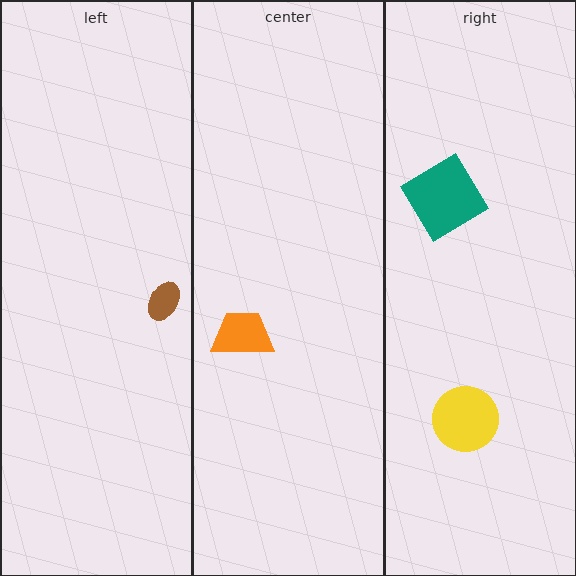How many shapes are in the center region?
1.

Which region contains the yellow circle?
The right region.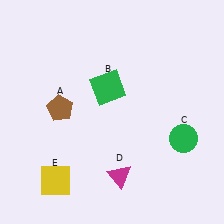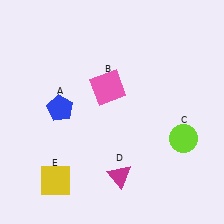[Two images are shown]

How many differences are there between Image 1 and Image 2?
There are 3 differences between the two images.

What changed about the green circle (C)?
In Image 1, C is green. In Image 2, it changed to lime.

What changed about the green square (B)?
In Image 1, B is green. In Image 2, it changed to pink.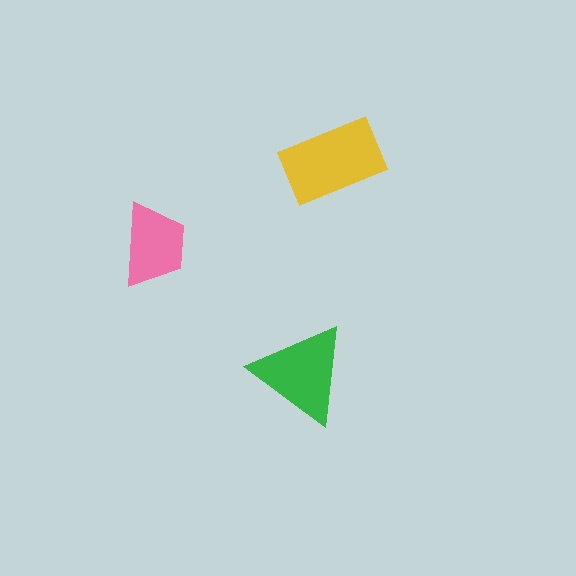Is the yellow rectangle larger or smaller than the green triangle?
Larger.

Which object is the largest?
The yellow rectangle.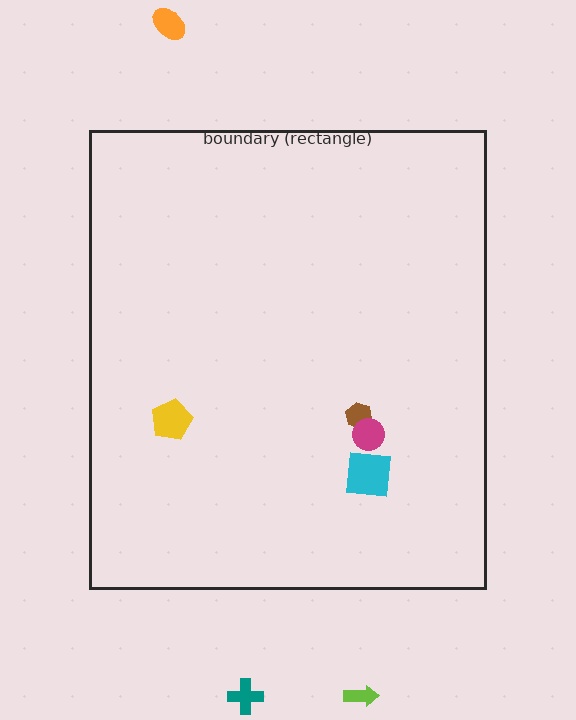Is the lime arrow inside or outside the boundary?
Outside.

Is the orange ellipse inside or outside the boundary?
Outside.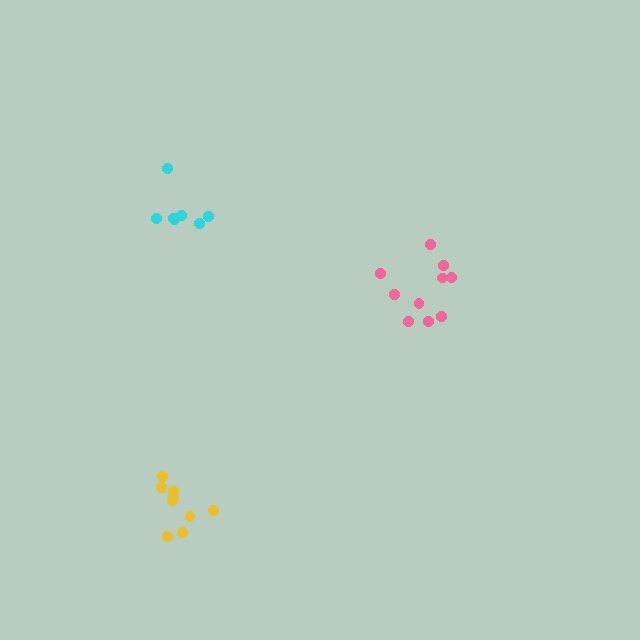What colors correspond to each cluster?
The clusters are colored: cyan, yellow, pink.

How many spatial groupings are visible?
There are 3 spatial groupings.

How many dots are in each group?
Group 1: 7 dots, Group 2: 9 dots, Group 3: 10 dots (26 total).